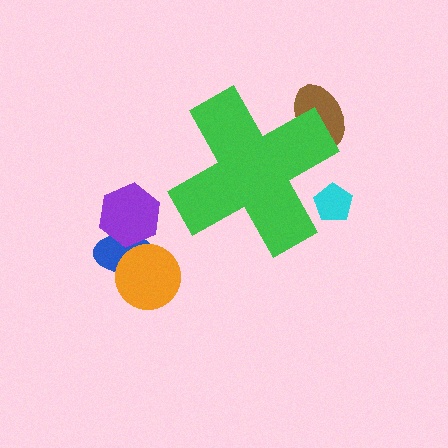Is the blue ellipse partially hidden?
No, the blue ellipse is fully visible.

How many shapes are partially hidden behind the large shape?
2 shapes are partially hidden.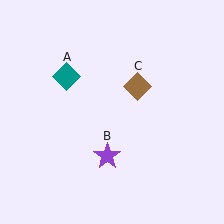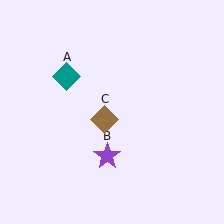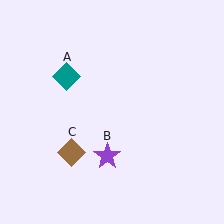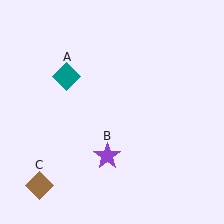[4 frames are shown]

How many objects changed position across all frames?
1 object changed position: brown diamond (object C).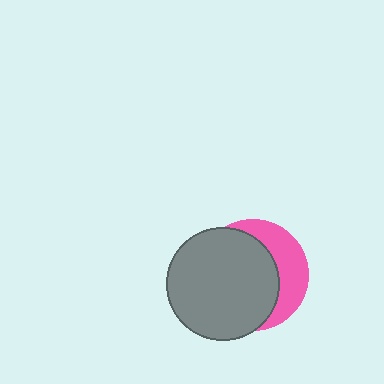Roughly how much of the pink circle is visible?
A small part of it is visible (roughly 34%).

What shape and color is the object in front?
The object in front is a gray circle.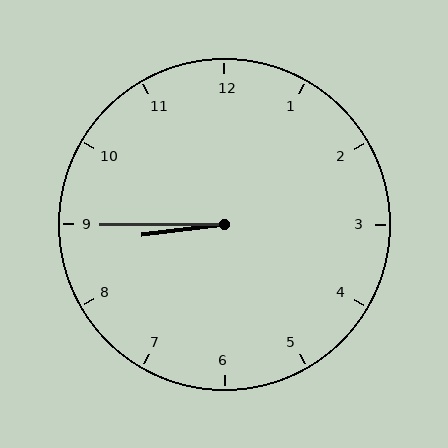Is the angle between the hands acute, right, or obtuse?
It is acute.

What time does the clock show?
8:45.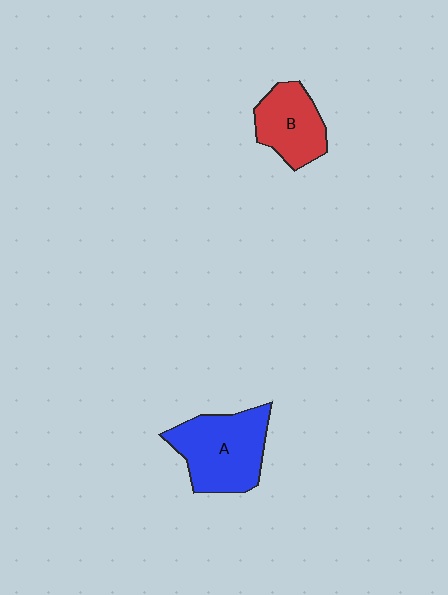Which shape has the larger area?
Shape A (blue).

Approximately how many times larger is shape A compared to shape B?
Approximately 1.5 times.